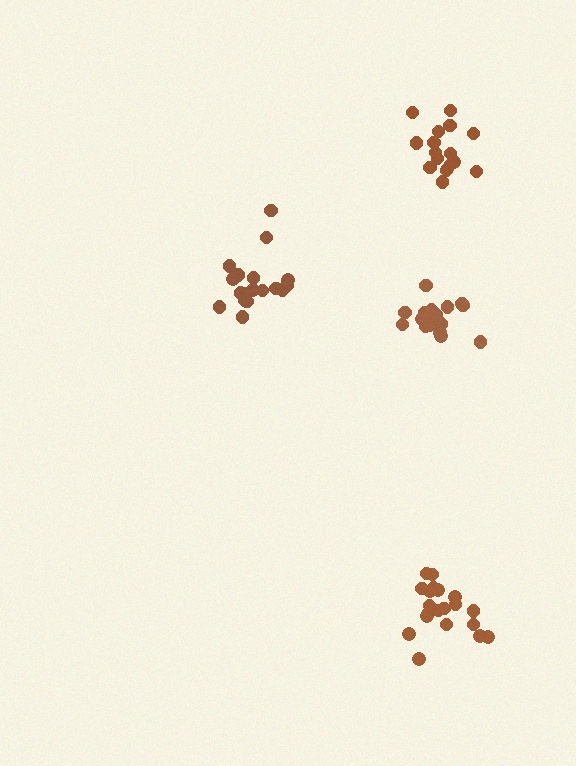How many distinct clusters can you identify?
There are 4 distinct clusters.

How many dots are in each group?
Group 1: 19 dots, Group 2: 18 dots, Group 3: 20 dots, Group 4: 17 dots (74 total).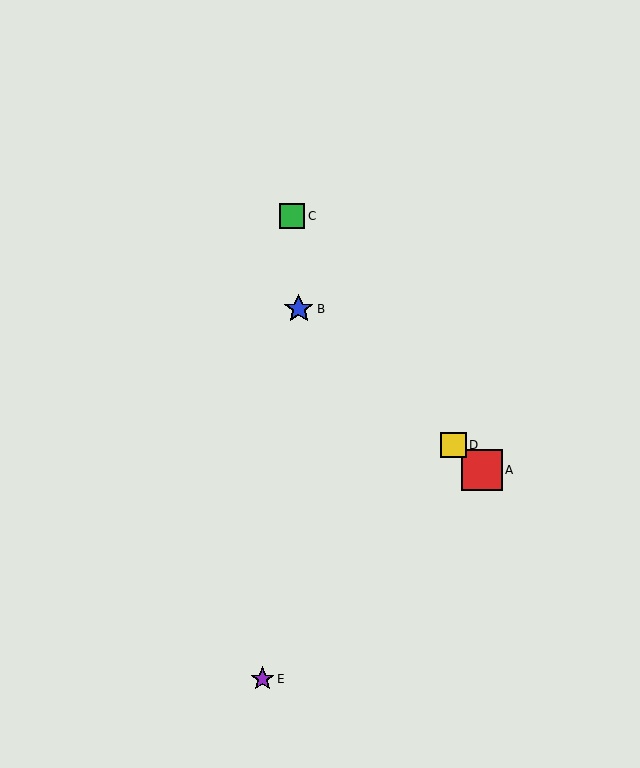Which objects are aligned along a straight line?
Objects A, B, D are aligned along a straight line.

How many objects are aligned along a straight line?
3 objects (A, B, D) are aligned along a straight line.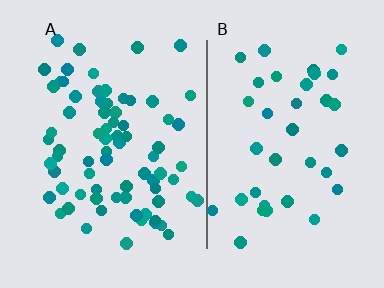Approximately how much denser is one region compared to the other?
Approximately 2.0× — region A over region B.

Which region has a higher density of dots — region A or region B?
A (the left).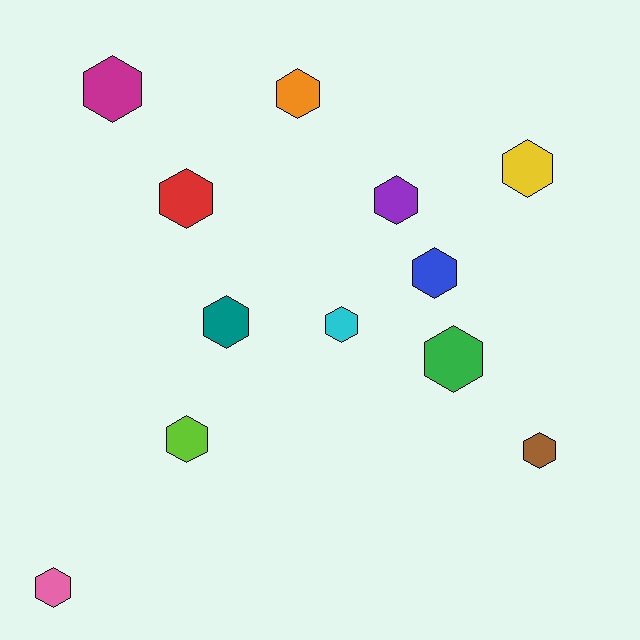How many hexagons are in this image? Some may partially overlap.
There are 12 hexagons.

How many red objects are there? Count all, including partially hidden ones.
There is 1 red object.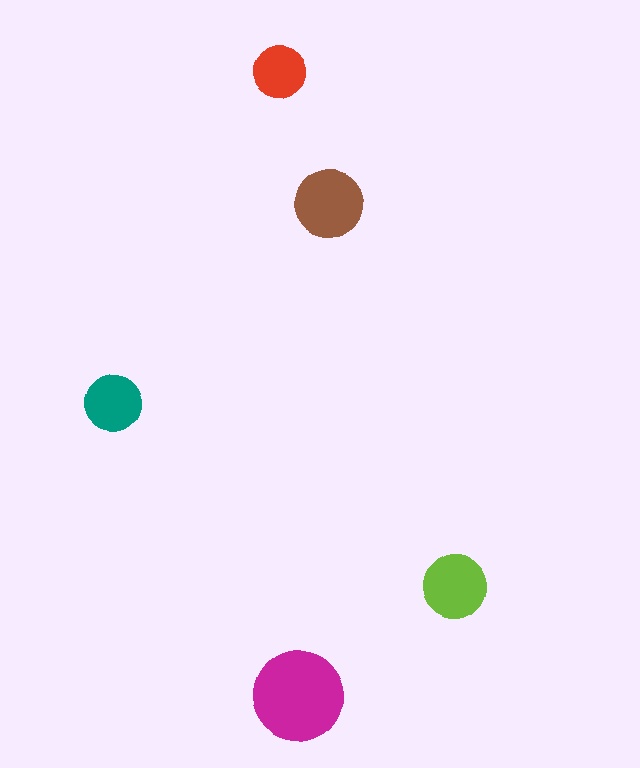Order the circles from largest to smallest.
the magenta one, the brown one, the lime one, the teal one, the red one.